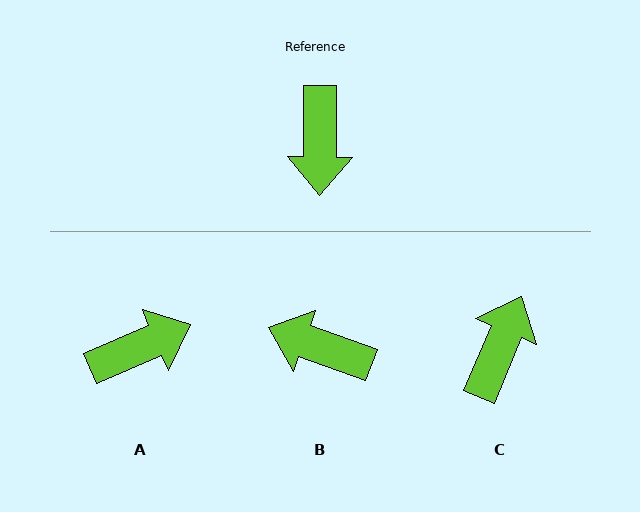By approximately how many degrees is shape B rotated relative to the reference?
Approximately 110 degrees clockwise.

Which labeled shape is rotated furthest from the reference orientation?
C, about 158 degrees away.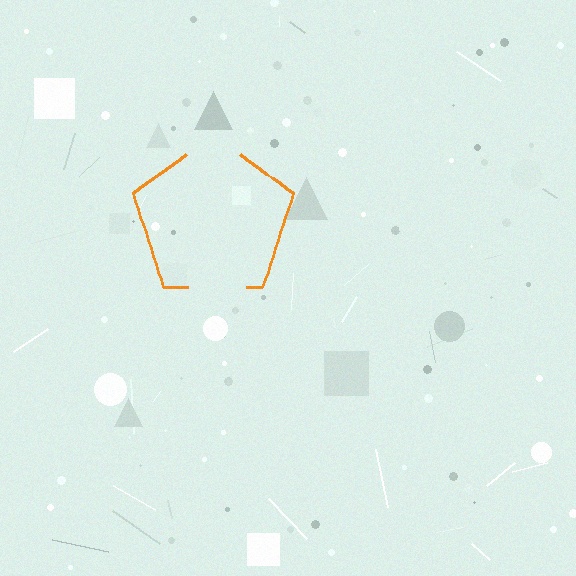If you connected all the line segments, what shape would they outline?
They would outline a pentagon.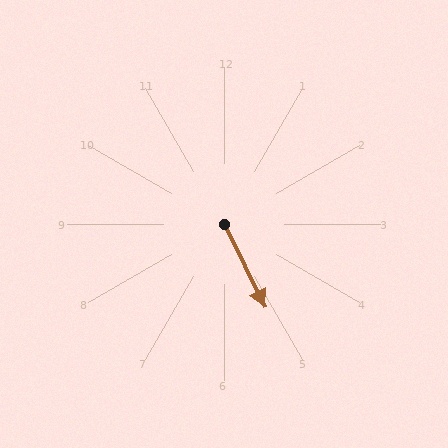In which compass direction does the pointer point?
Southeast.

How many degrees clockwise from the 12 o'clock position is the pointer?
Approximately 154 degrees.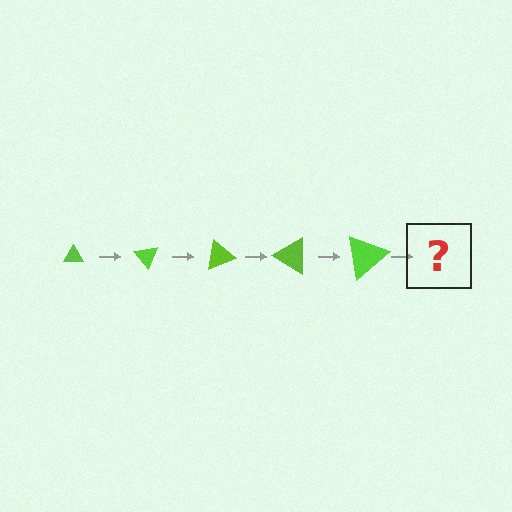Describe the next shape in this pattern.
It should be a triangle, larger than the previous one and rotated 250 degrees from the start.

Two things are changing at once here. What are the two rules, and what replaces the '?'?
The two rules are that the triangle grows larger each step and it rotates 50 degrees each step. The '?' should be a triangle, larger than the previous one and rotated 250 degrees from the start.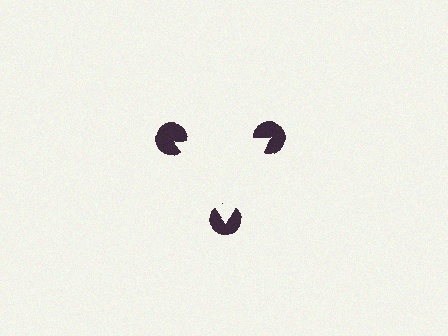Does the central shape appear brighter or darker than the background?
It typically appears slightly brighter than the background, even though no actual brightness change is drawn.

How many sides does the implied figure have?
3 sides.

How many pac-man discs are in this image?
There are 3 — one at each vertex of the illusory triangle.